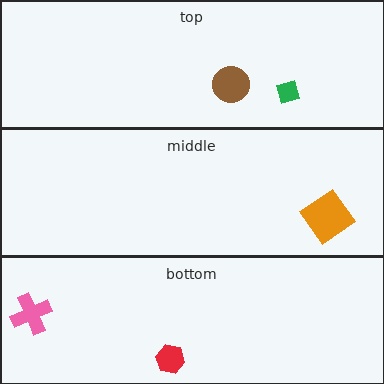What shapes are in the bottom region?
The red hexagon, the pink cross.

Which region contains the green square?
The top region.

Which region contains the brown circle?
The top region.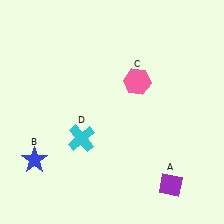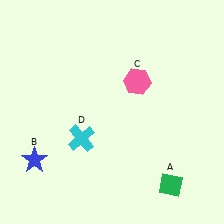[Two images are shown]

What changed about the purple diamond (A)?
In Image 1, A is purple. In Image 2, it changed to green.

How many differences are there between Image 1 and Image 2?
There is 1 difference between the two images.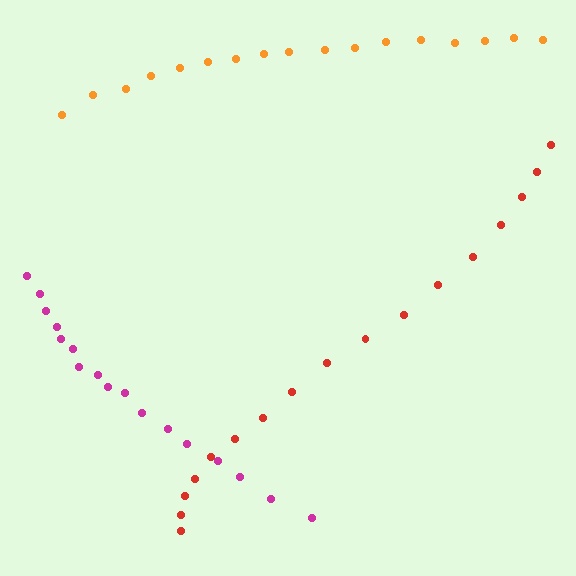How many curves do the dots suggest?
There are 3 distinct paths.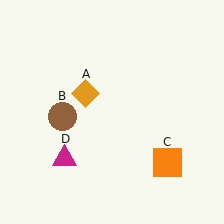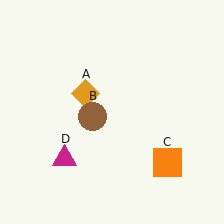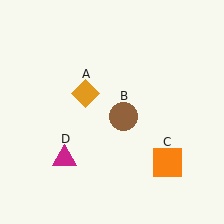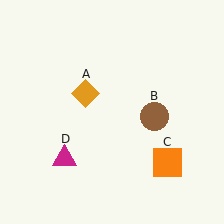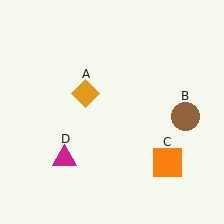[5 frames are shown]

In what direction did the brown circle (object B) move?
The brown circle (object B) moved right.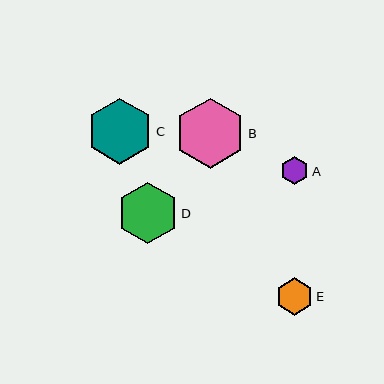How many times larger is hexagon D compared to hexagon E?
Hexagon D is approximately 1.6 times the size of hexagon E.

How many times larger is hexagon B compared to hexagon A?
Hexagon B is approximately 2.5 times the size of hexagon A.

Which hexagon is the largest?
Hexagon B is the largest with a size of approximately 70 pixels.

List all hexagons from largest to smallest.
From largest to smallest: B, C, D, E, A.